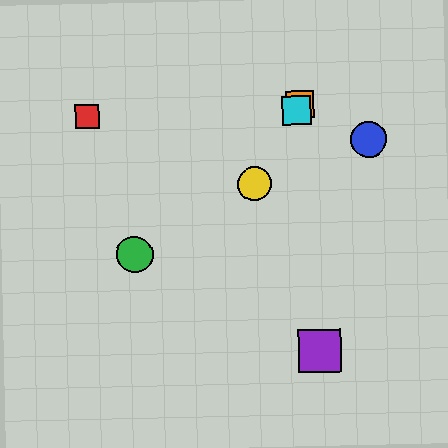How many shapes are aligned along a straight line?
3 shapes (the yellow circle, the orange square, the cyan square) are aligned along a straight line.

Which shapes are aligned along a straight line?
The yellow circle, the orange square, the cyan square are aligned along a straight line.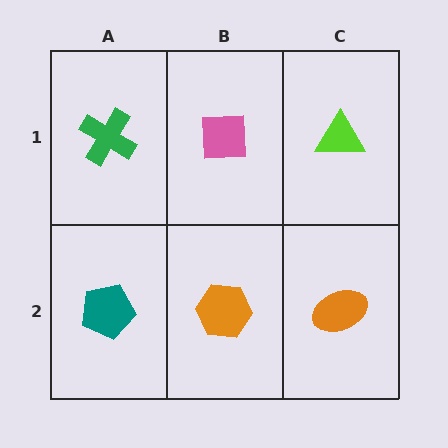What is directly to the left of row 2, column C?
An orange hexagon.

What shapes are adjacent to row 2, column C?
A lime triangle (row 1, column C), an orange hexagon (row 2, column B).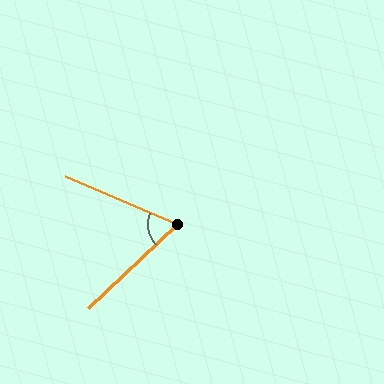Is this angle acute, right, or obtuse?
It is acute.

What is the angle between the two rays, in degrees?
Approximately 66 degrees.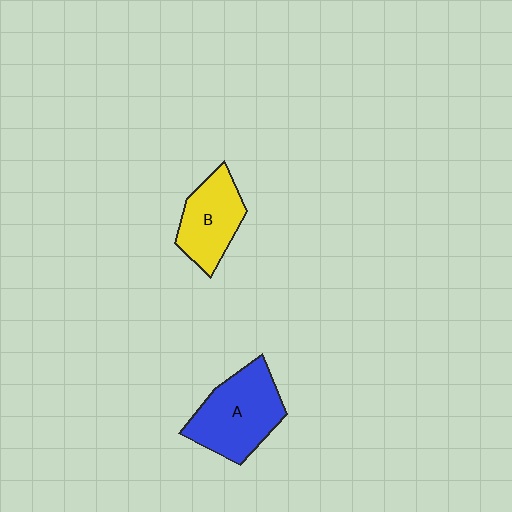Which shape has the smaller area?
Shape B (yellow).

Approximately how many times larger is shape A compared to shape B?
Approximately 1.4 times.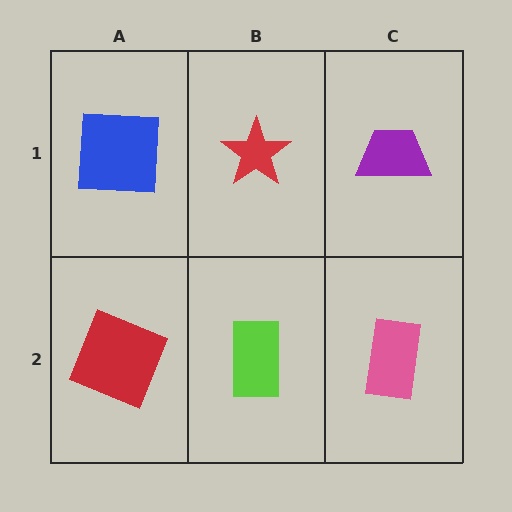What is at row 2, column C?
A pink rectangle.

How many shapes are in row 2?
3 shapes.